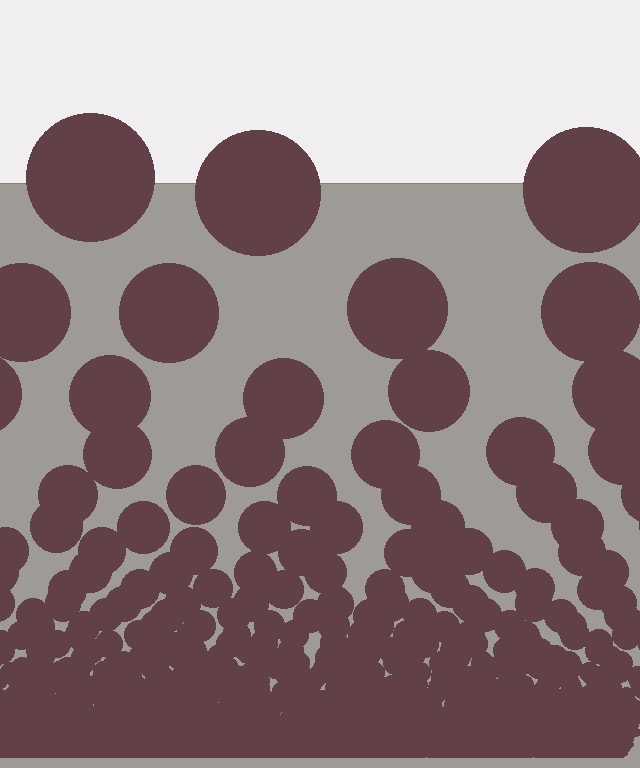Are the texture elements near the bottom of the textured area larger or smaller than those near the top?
Smaller. The gradient is inverted — elements near the bottom are smaller and denser.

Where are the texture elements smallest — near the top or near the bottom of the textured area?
Near the bottom.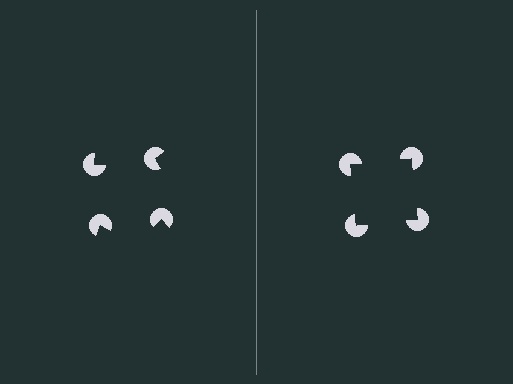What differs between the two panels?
The pac-man discs are positioned identically on both sides; only the wedge orientations differ. On the right they align to a square; on the left they are misaligned.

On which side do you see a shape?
An illusory square appears on the right side. On the left side the wedge cuts are rotated, so no coherent shape forms.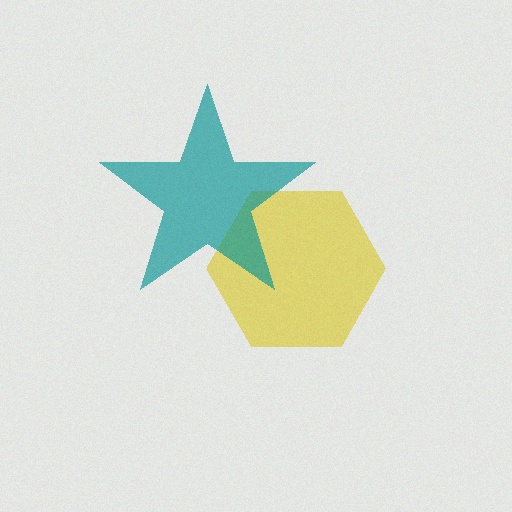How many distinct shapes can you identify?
There are 2 distinct shapes: a yellow hexagon, a teal star.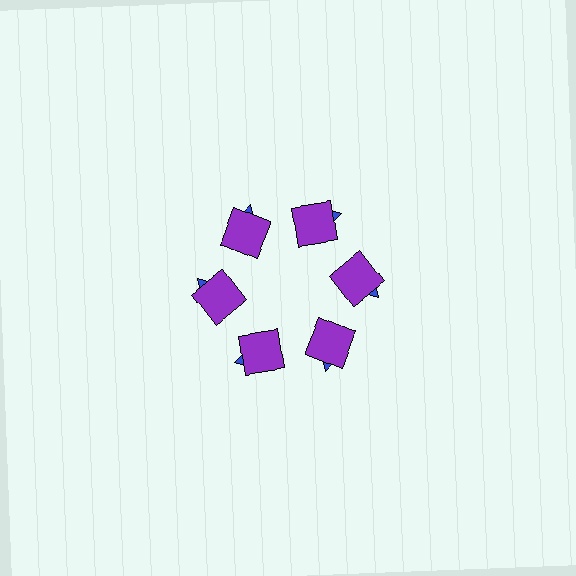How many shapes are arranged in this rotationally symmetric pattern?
There are 12 shapes, arranged in 6 groups of 2.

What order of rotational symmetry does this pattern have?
This pattern has 6-fold rotational symmetry.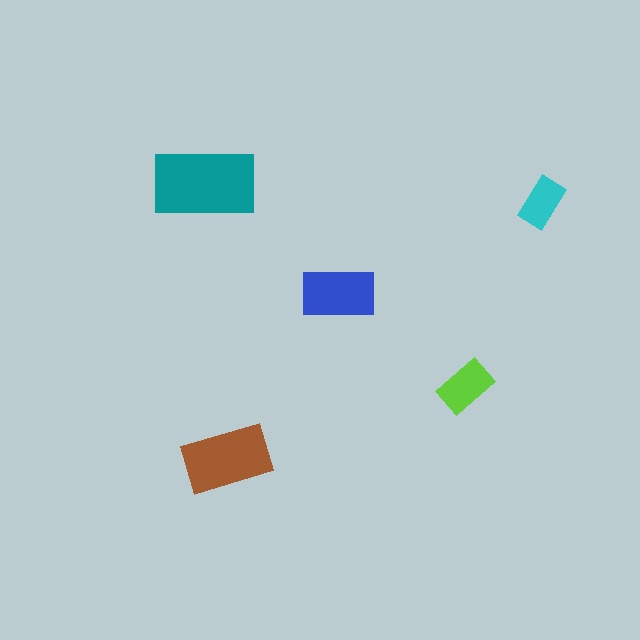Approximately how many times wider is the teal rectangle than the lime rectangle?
About 2 times wider.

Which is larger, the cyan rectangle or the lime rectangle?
The lime one.